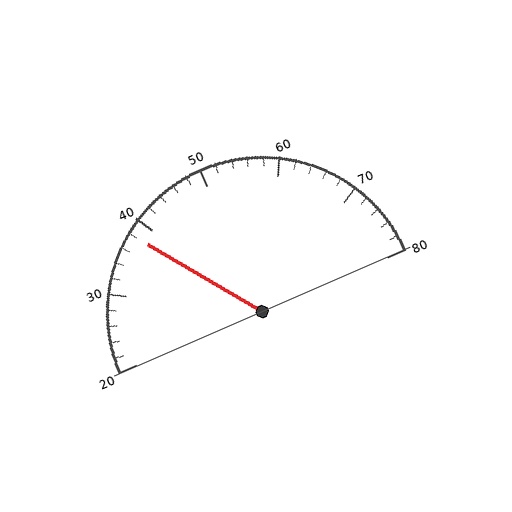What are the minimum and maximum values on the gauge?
The gauge ranges from 20 to 80.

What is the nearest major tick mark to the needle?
The nearest major tick mark is 40.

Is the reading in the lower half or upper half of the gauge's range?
The reading is in the lower half of the range (20 to 80).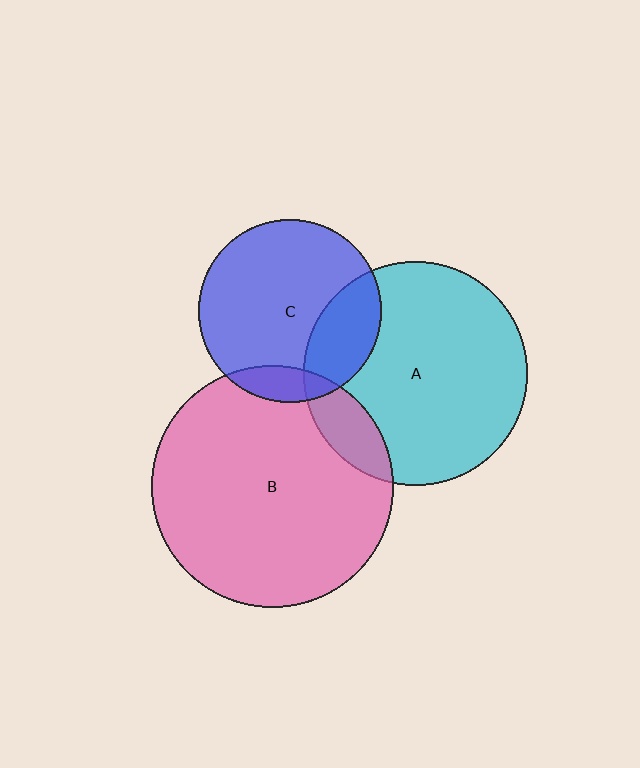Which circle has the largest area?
Circle B (pink).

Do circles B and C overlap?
Yes.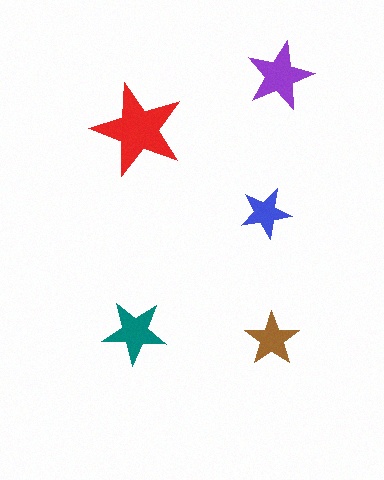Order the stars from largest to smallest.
the red one, the purple one, the teal one, the brown one, the blue one.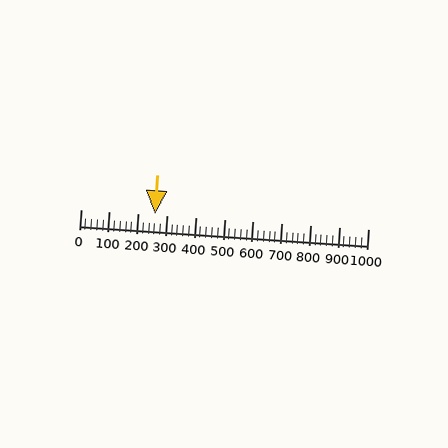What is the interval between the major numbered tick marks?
The major tick marks are spaced 100 units apart.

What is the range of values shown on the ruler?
The ruler shows values from 0 to 1000.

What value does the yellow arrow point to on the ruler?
The yellow arrow points to approximately 260.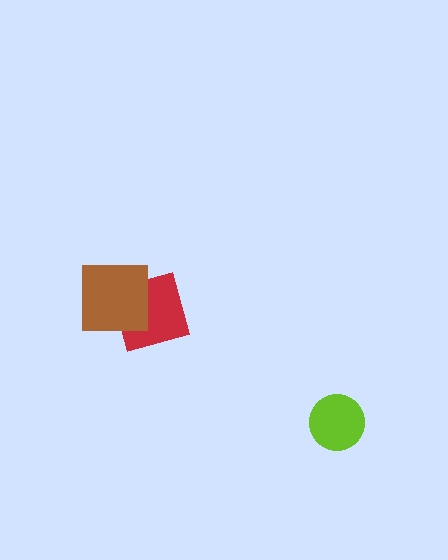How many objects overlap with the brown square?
1 object overlaps with the brown square.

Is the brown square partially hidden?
No, no other shape covers it.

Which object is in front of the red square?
The brown square is in front of the red square.